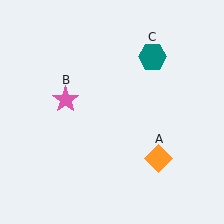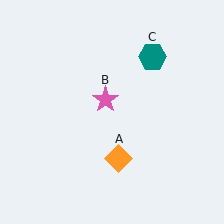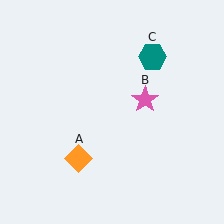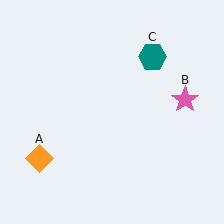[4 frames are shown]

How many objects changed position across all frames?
2 objects changed position: orange diamond (object A), pink star (object B).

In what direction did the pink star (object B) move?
The pink star (object B) moved right.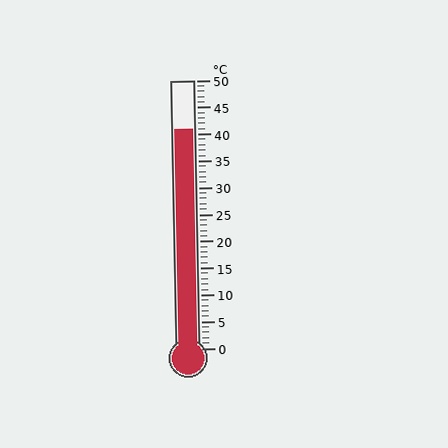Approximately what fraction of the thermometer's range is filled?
The thermometer is filled to approximately 80% of its range.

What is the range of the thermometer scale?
The thermometer scale ranges from 0°C to 50°C.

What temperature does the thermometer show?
The thermometer shows approximately 41°C.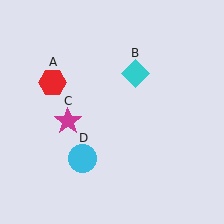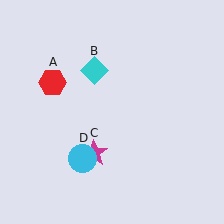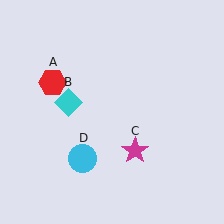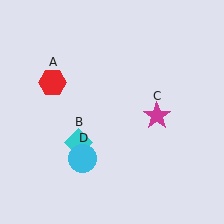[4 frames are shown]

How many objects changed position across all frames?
2 objects changed position: cyan diamond (object B), magenta star (object C).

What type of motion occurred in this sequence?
The cyan diamond (object B), magenta star (object C) rotated counterclockwise around the center of the scene.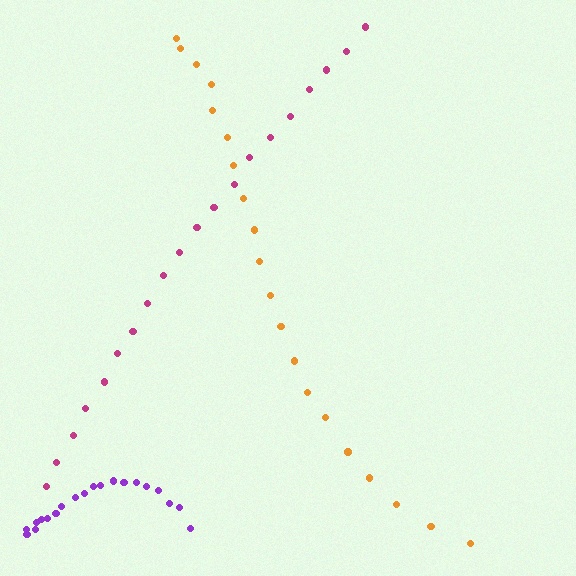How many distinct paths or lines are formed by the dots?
There are 3 distinct paths.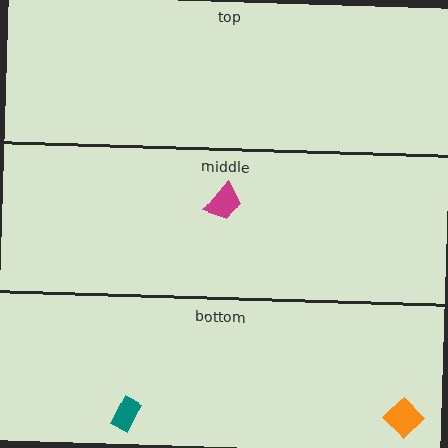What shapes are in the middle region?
The magenta trapezoid.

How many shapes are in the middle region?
1.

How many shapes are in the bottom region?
2.